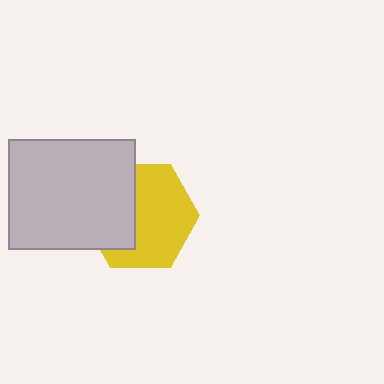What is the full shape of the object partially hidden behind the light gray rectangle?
The partially hidden object is a yellow hexagon.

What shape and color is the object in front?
The object in front is a light gray rectangle.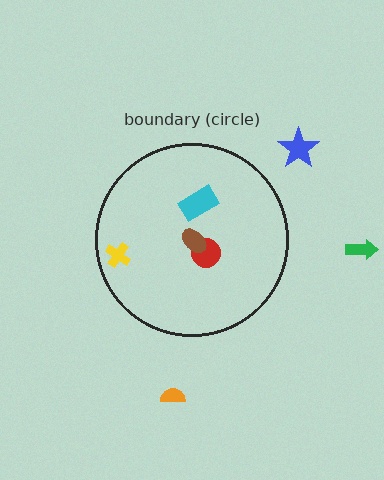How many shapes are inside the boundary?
4 inside, 3 outside.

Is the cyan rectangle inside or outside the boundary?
Inside.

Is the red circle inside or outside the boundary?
Inside.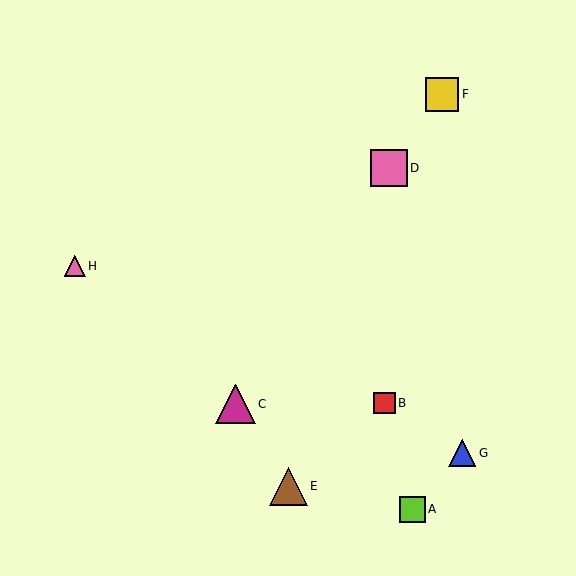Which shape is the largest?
The magenta triangle (labeled C) is the largest.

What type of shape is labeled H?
Shape H is a pink triangle.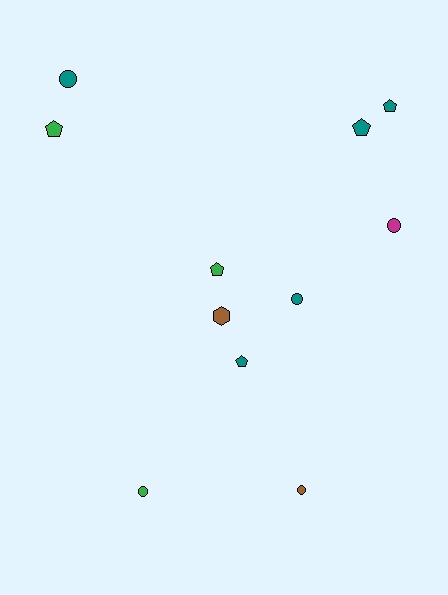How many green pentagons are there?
There are 2 green pentagons.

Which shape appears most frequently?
Circle, with 5 objects.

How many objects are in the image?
There are 11 objects.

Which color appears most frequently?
Teal, with 5 objects.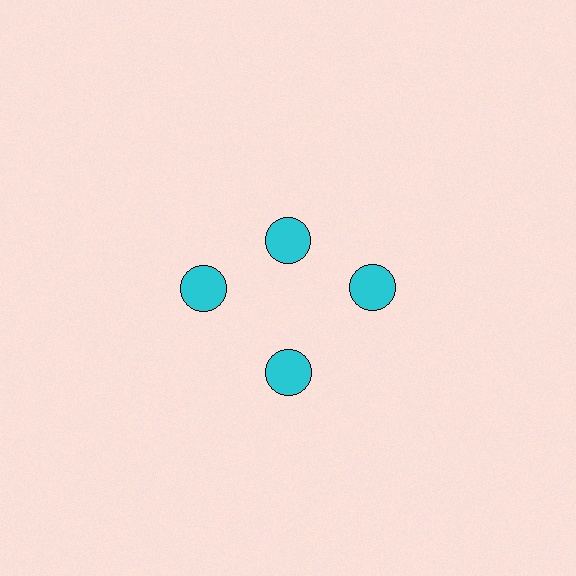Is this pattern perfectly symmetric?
No. The 4 cyan circles are arranged in a ring, but one element near the 12 o'clock position is pulled inward toward the center, breaking the 4-fold rotational symmetry.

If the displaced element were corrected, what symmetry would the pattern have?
It would have 4-fold rotational symmetry — the pattern would map onto itself every 90 degrees.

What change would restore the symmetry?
The symmetry would be restored by moving it outward, back onto the ring so that all 4 circles sit at equal angles and equal distance from the center.